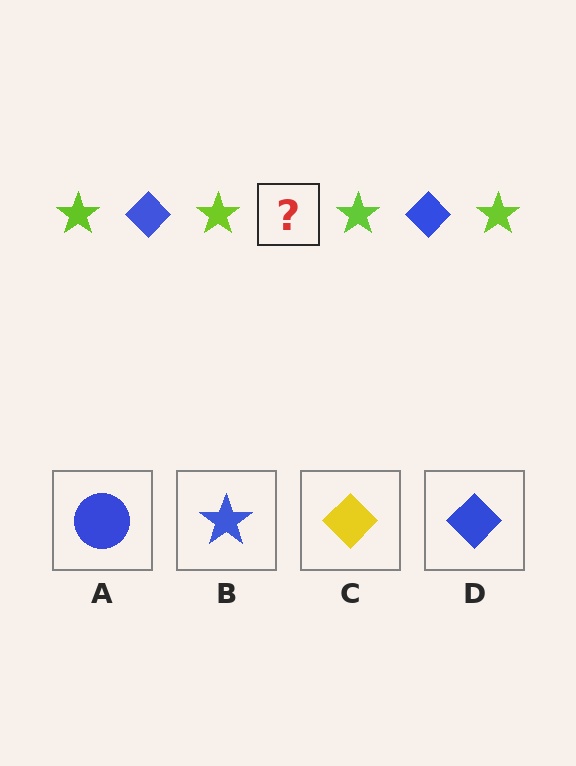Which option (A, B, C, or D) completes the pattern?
D.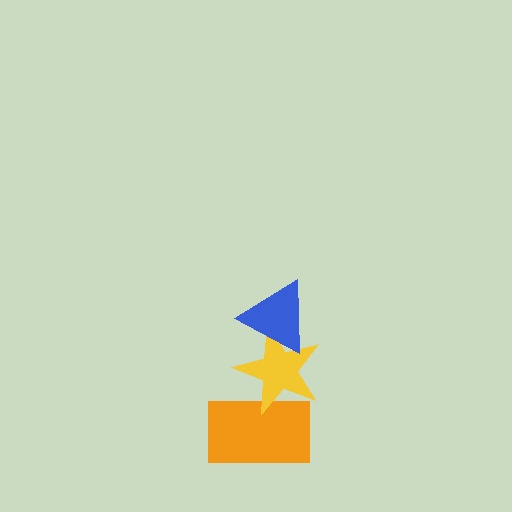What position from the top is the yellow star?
The yellow star is 2nd from the top.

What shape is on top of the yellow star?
The blue triangle is on top of the yellow star.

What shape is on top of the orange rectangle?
The yellow star is on top of the orange rectangle.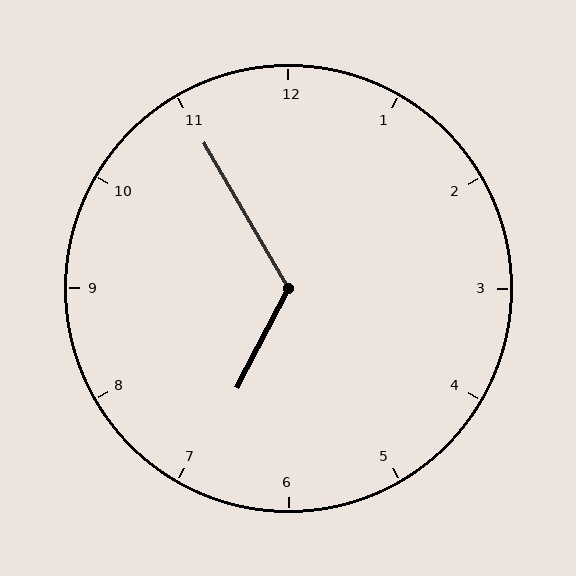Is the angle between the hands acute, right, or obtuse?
It is obtuse.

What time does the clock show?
6:55.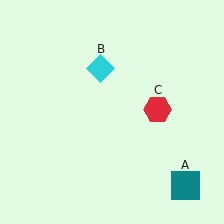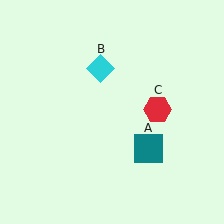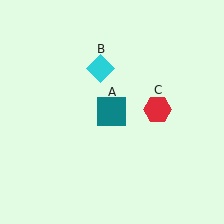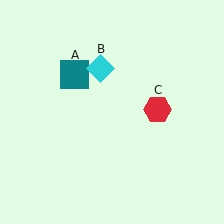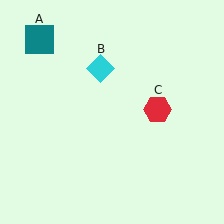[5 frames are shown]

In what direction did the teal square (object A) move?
The teal square (object A) moved up and to the left.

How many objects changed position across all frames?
1 object changed position: teal square (object A).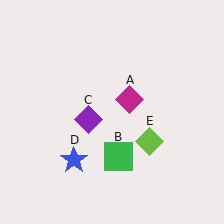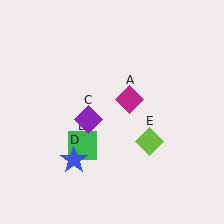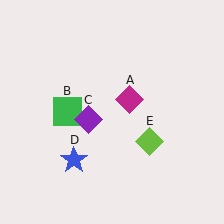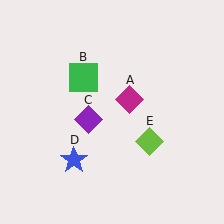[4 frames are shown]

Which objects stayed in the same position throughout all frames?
Magenta diamond (object A) and purple diamond (object C) and blue star (object D) and lime diamond (object E) remained stationary.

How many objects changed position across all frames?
1 object changed position: green square (object B).